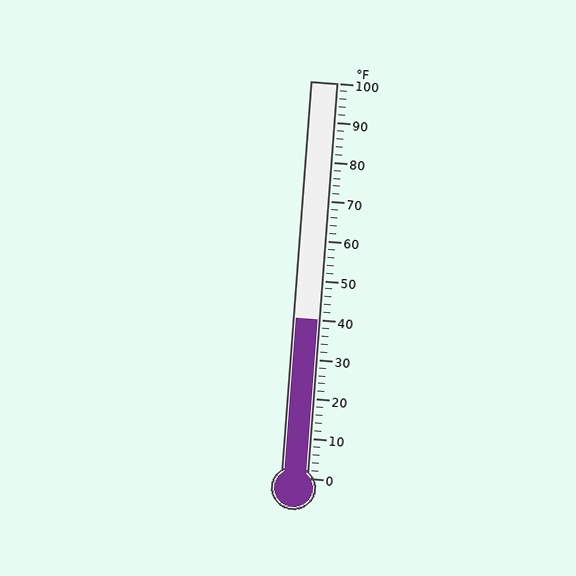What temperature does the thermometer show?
The thermometer shows approximately 40°F.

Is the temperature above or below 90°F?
The temperature is below 90°F.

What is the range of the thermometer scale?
The thermometer scale ranges from 0°F to 100°F.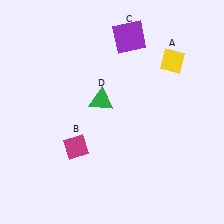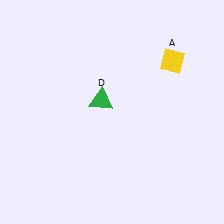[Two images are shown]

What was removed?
The magenta diamond (B), the purple square (C) were removed in Image 2.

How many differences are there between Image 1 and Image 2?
There are 2 differences between the two images.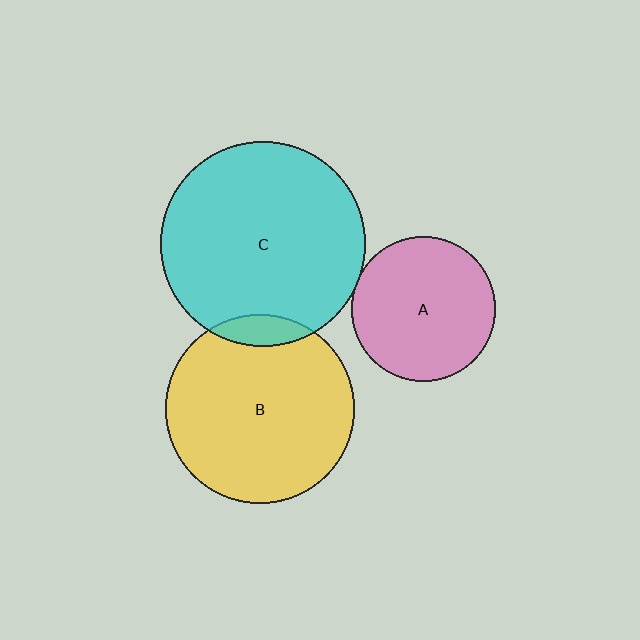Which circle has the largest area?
Circle C (cyan).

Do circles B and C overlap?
Yes.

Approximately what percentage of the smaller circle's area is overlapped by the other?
Approximately 10%.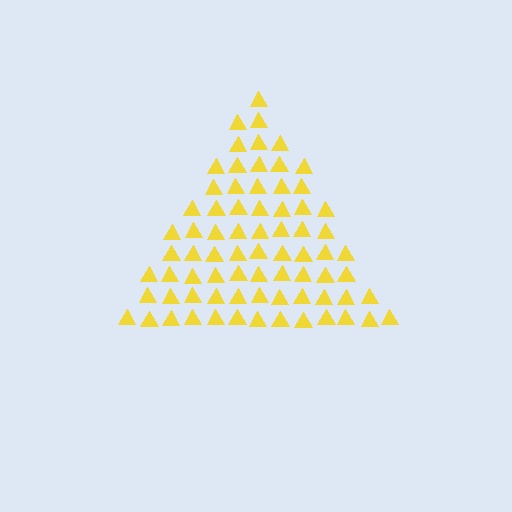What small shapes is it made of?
It is made of small triangles.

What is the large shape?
The large shape is a triangle.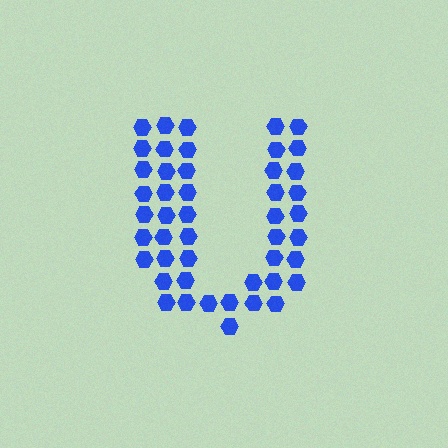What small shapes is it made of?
It is made of small hexagons.